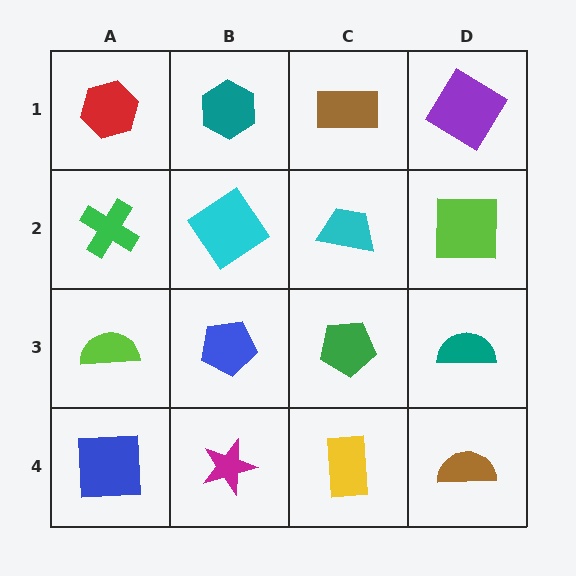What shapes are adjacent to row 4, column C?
A green pentagon (row 3, column C), a magenta star (row 4, column B), a brown semicircle (row 4, column D).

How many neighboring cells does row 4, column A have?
2.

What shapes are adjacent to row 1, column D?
A lime square (row 2, column D), a brown rectangle (row 1, column C).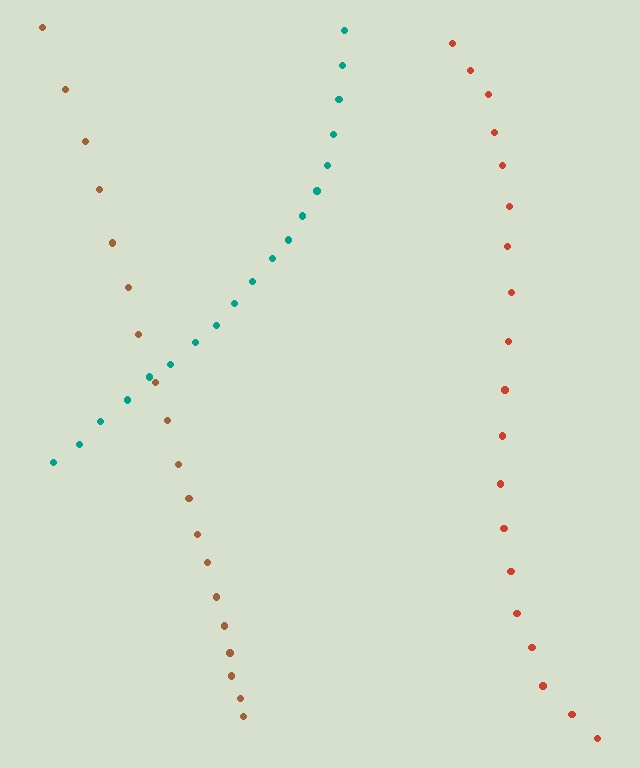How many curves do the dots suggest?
There are 3 distinct paths.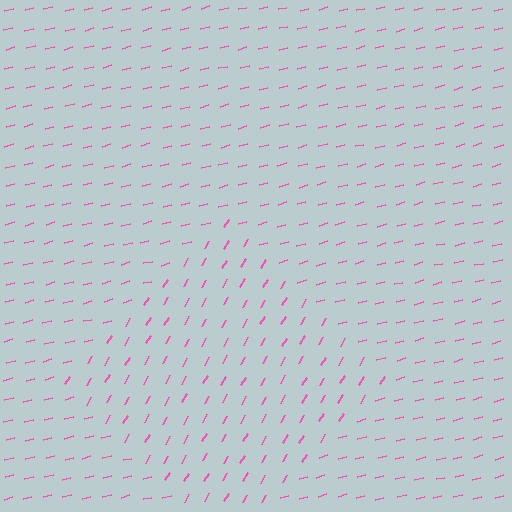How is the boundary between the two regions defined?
The boundary is defined purely by a change in line orientation (approximately 45 degrees difference). All lines are the same color and thickness.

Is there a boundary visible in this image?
Yes, there is a texture boundary formed by a change in line orientation.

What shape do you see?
I see a diamond.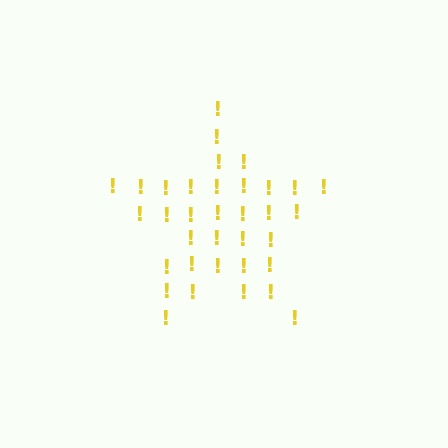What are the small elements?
The small elements are exclamation marks.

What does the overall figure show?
The overall figure shows a star.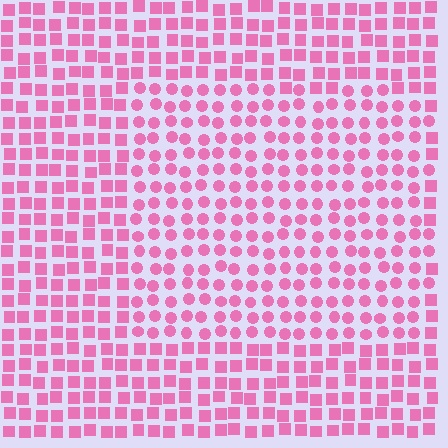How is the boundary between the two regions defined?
The boundary is defined by a change in element shape: circles inside vs. squares outside. All elements share the same color and spacing.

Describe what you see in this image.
The image is filled with small pink elements arranged in a uniform grid. A rectangle-shaped region contains circles, while the surrounding area contains squares. The boundary is defined purely by the change in element shape.